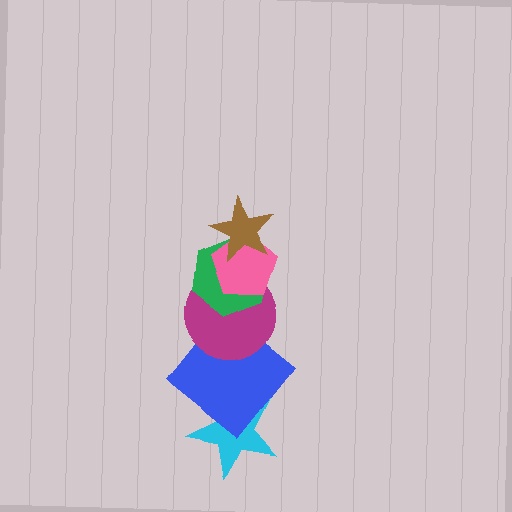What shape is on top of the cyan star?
The blue diamond is on top of the cyan star.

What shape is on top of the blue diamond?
The magenta circle is on top of the blue diamond.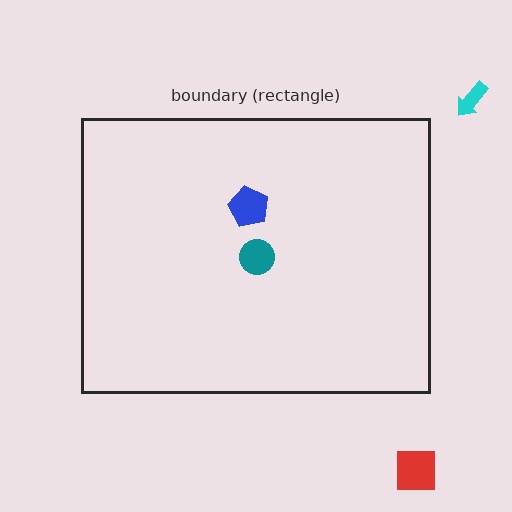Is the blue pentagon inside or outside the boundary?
Inside.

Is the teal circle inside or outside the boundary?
Inside.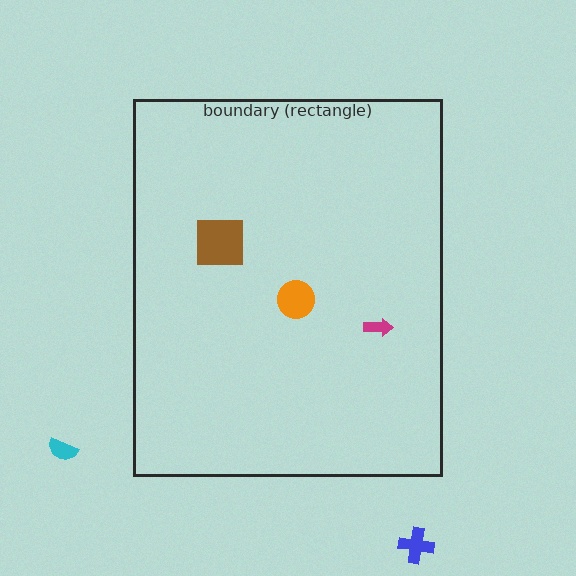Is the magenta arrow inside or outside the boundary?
Inside.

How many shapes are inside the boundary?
3 inside, 2 outside.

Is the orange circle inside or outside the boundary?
Inside.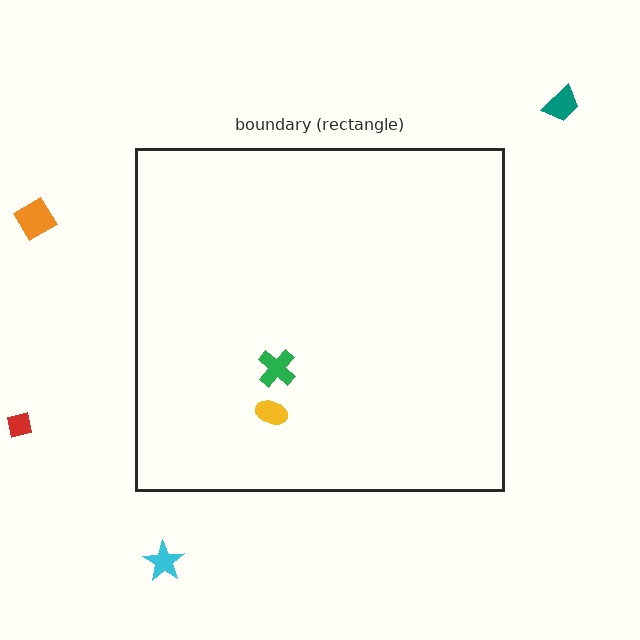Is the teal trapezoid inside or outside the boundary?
Outside.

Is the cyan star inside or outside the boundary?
Outside.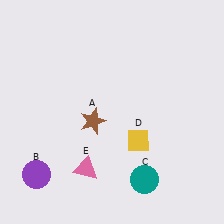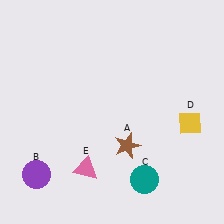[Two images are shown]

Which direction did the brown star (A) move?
The brown star (A) moved right.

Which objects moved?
The objects that moved are: the brown star (A), the yellow diamond (D).